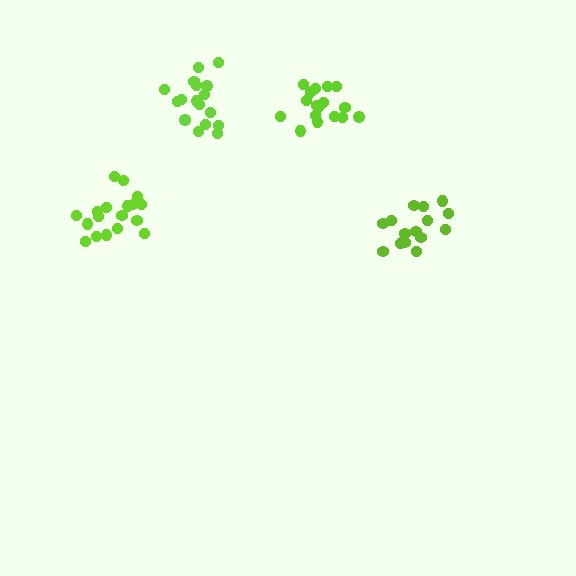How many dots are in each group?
Group 1: 16 dots, Group 2: 17 dots, Group 3: 18 dots, Group 4: 17 dots (68 total).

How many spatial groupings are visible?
There are 4 spatial groupings.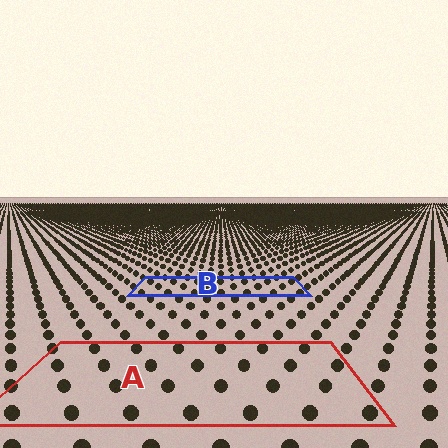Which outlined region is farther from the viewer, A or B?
Region B is farther from the viewer — the texture elements inside it appear smaller and more densely packed.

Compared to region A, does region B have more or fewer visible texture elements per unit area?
Region B has more texture elements per unit area — they are packed more densely because it is farther away.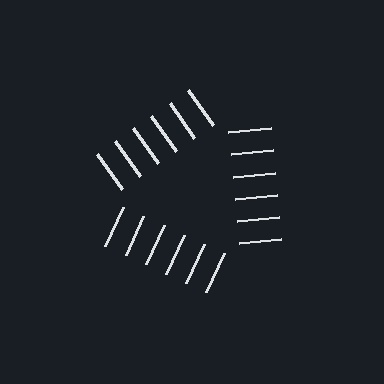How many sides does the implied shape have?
3 sides — the line-ends trace a triangle.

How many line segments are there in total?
18 — 6 along each of the 3 edges.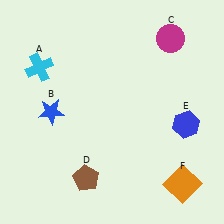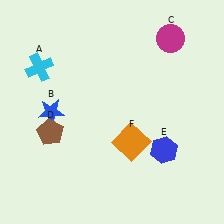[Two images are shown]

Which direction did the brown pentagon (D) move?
The brown pentagon (D) moved up.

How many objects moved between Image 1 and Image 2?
3 objects moved between the two images.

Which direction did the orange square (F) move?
The orange square (F) moved left.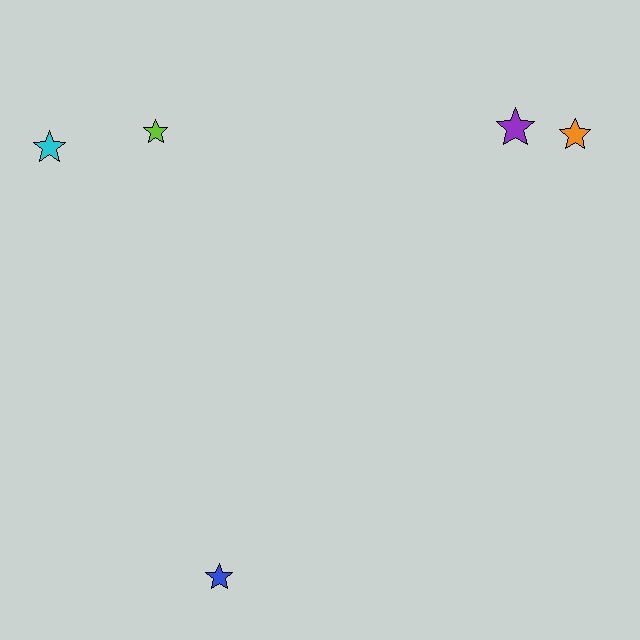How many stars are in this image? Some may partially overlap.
There are 5 stars.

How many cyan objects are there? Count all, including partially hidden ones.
There is 1 cyan object.